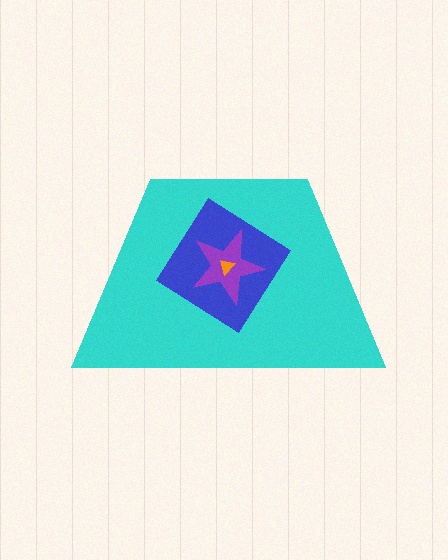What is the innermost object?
The orange triangle.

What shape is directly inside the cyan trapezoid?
The blue diamond.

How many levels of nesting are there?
4.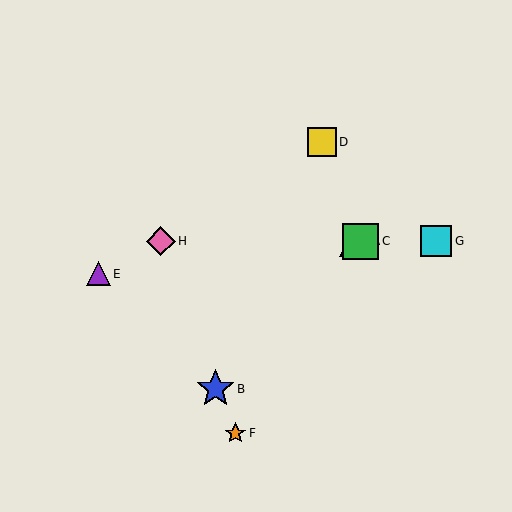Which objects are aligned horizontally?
Objects A, C, G, H are aligned horizontally.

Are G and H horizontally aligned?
Yes, both are at y≈241.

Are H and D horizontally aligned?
No, H is at y≈241 and D is at y≈142.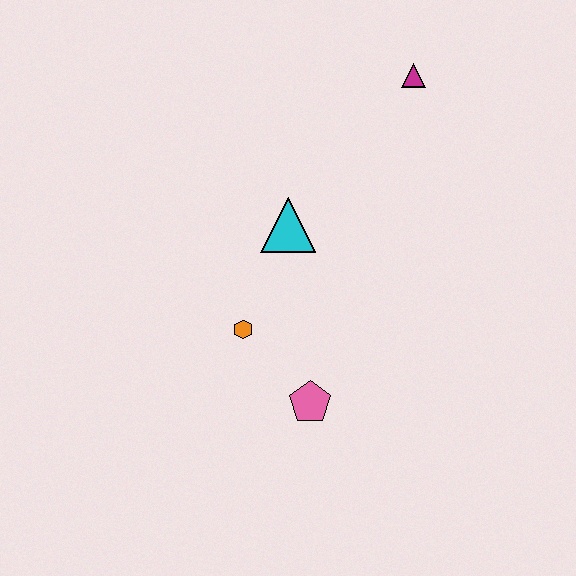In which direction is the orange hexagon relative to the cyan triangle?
The orange hexagon is below the cyan triangle.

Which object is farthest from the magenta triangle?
The pink pentagon is farthest from the magenta triangle.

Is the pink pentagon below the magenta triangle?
Yes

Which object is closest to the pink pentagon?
The orange hexagon is closest to the pink pentagon.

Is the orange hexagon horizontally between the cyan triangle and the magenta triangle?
No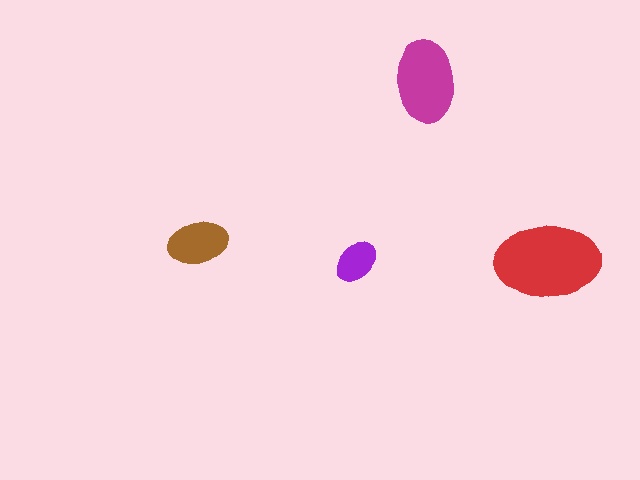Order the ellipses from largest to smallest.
the red one, the magenta one, the brown one, the purple one.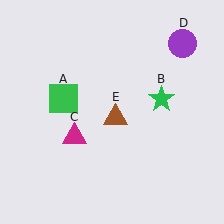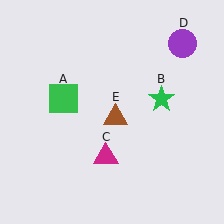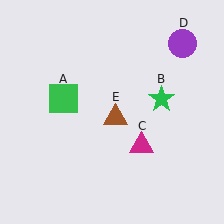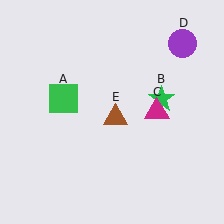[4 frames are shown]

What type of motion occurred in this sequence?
The magenta triangle (object C) rotated counterclockwise around the center of the scene.